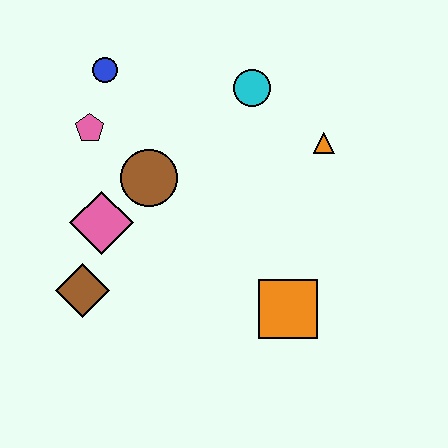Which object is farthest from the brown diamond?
The orange triangle is farthest from the brown diamond.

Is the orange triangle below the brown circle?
No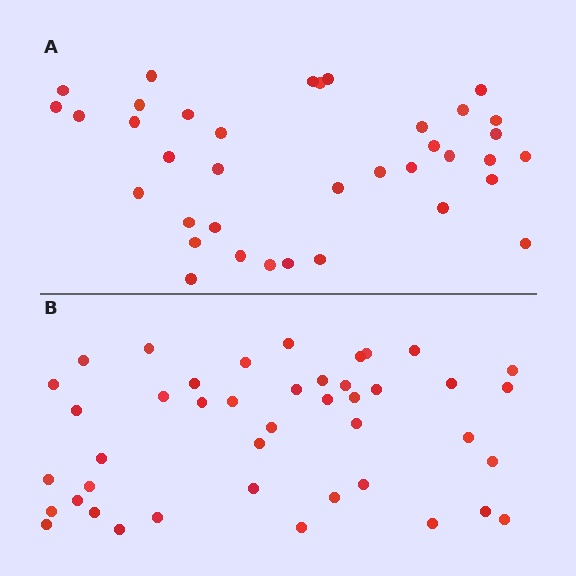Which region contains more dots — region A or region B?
Region B (the bottom region) has more dots.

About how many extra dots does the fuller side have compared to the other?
Region B has about 6 more dots than region A.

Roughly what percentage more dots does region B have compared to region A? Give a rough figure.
About 15% more.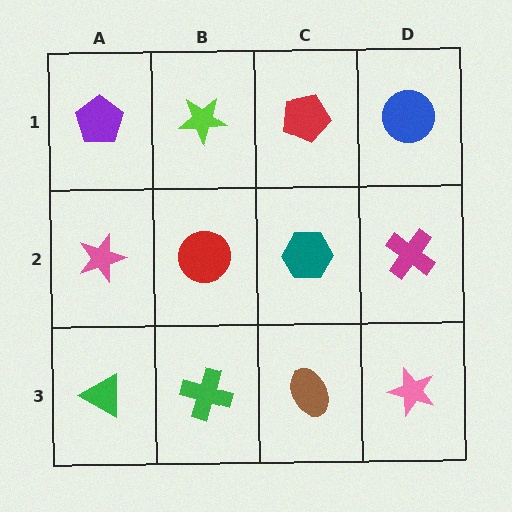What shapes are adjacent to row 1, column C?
A teal hexagon (row 2, column C), a lime star (row 1, column B), a blue circle (row 1, column D).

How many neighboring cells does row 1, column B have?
3.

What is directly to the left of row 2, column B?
A pink star.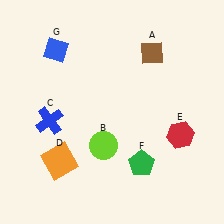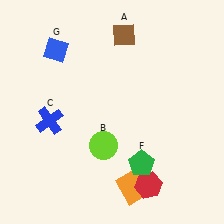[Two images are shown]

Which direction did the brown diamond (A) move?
The brown diamond (A) moved left.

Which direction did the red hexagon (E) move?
The red hexagon (E) moved down.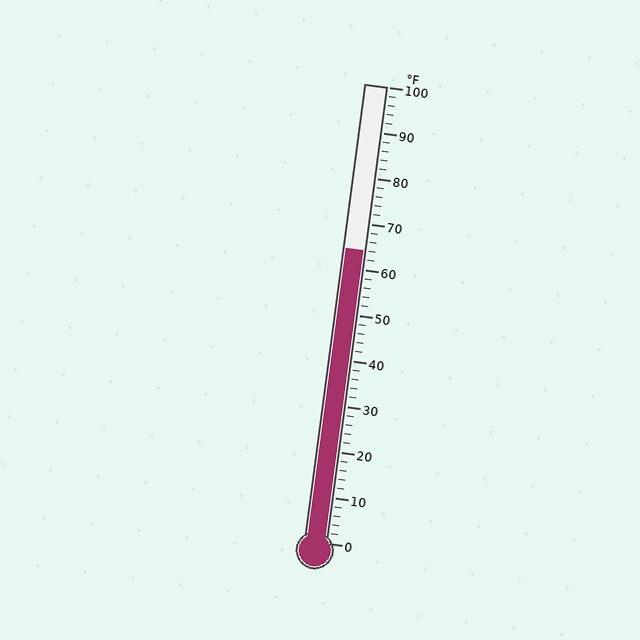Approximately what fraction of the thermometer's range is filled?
The thermometer is filled to approximately 65% of its range.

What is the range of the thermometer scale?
The thermometer scale ranges from 0°F to 100°F.